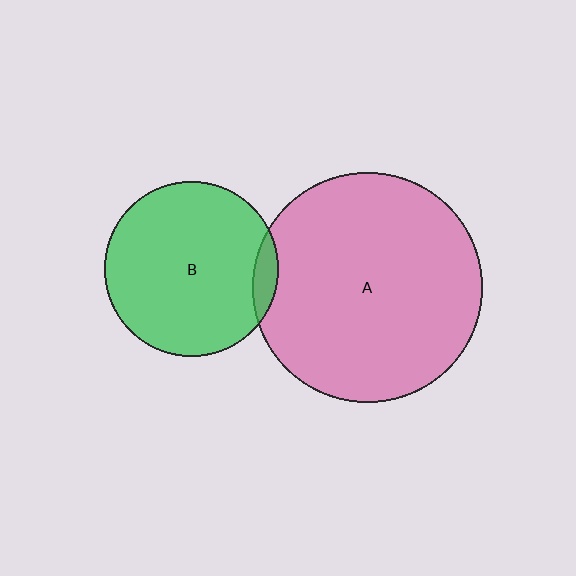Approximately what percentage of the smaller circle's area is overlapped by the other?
Approximately 5%.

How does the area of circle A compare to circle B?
Approximately 1.7 times.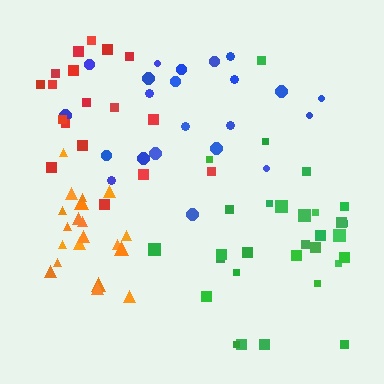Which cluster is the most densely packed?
Orange.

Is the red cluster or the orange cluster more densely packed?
Orange.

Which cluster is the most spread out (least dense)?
Blue.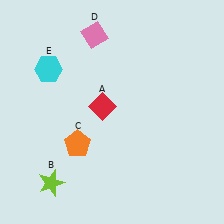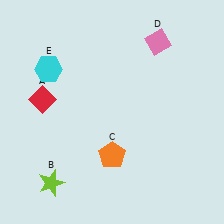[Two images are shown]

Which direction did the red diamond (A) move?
The red diamond (A) moved left.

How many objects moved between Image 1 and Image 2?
3 objects moved between the two images.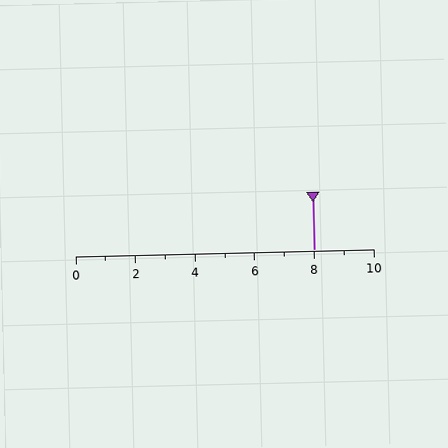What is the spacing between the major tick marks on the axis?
The major ticks are spaced 2 apart.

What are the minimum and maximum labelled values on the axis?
The axis runs from 0 to 10.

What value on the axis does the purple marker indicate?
The marker indicates approximately 8.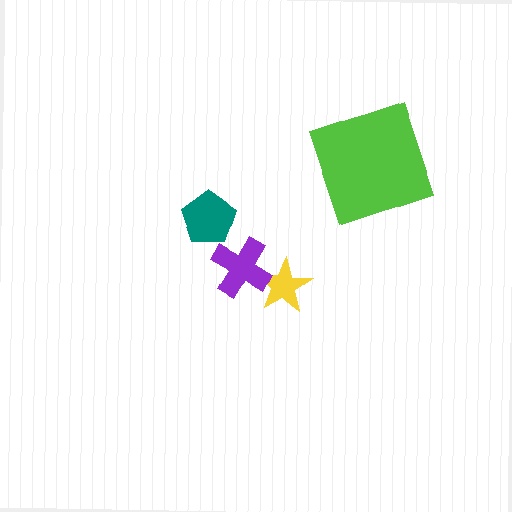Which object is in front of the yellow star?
The purple cross is in front of the yellow star.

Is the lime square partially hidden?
No, no other shape covers it.